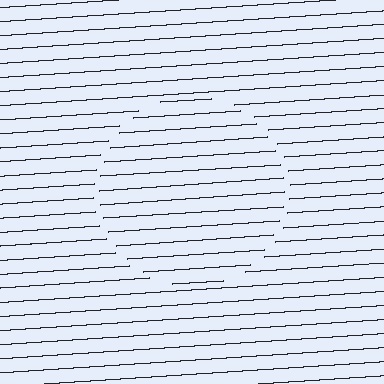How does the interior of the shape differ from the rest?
The interior of the shape contains the same grating, shifted by half a period — the contour is defined by the phase discontinuity where line-ends from the inner and outer gratings abut.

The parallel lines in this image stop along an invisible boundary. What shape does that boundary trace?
An illusory circle. The interior of the shape contains the same grating, shifted by half a period — the contour is defined by the phase discontinuity where line-ends from the inner and outer gratings abut.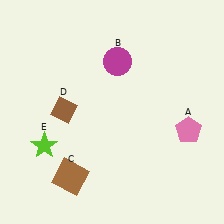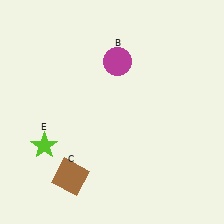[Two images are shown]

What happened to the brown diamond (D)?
The brown diamond (D) was removed in Image 2. It was in the top-left area of Image 1.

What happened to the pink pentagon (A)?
The pink pentagon (A) was removed in Image 2. It was in the bottom-right area of Image 1.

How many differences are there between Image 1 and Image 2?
There are 2 differences between the two images.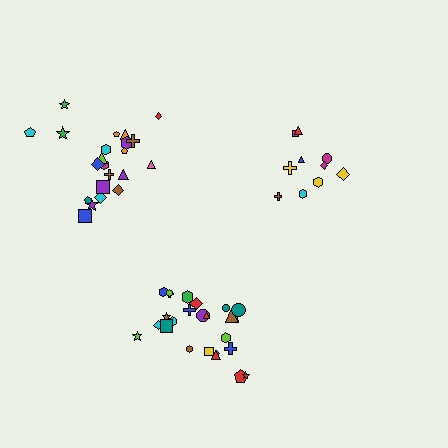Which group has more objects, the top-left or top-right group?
The top-left group.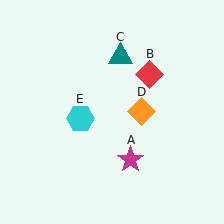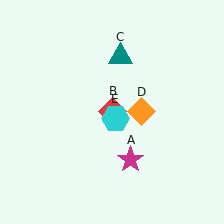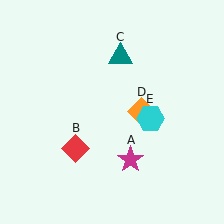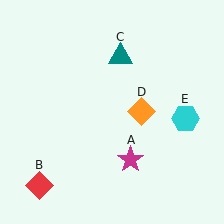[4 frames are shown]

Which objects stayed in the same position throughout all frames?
Magenta star (object A) and teal triangle (object C) and orange diamond (object D) remained stationary.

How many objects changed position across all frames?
2 objects changed position: red diamond (object B), cyan hexagon (object E).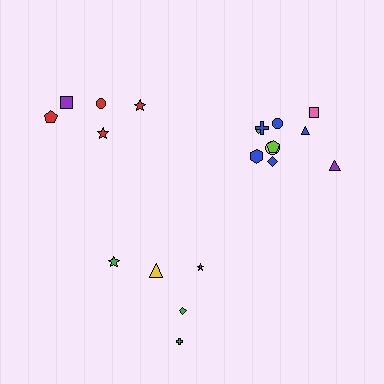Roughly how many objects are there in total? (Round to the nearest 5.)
Roughly 20 objects in total.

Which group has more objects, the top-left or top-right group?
The top-right group.